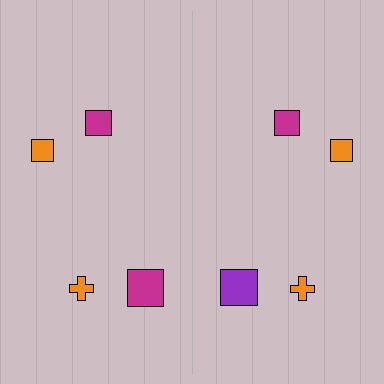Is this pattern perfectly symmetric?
No, the pattern is not perfectly symmetric. The purple square on the right side breaks the symmetry — its mirror counterpart is magenta.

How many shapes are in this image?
There are 8 shapes in this image.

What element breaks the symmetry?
The purple square on the right side breaks the symmetry — its mirror counterpart is magenta.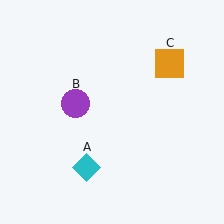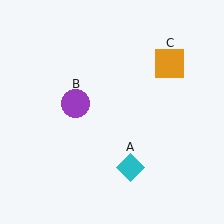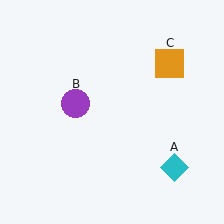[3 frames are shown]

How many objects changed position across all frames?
1 object changed position: cyan diamond (object A).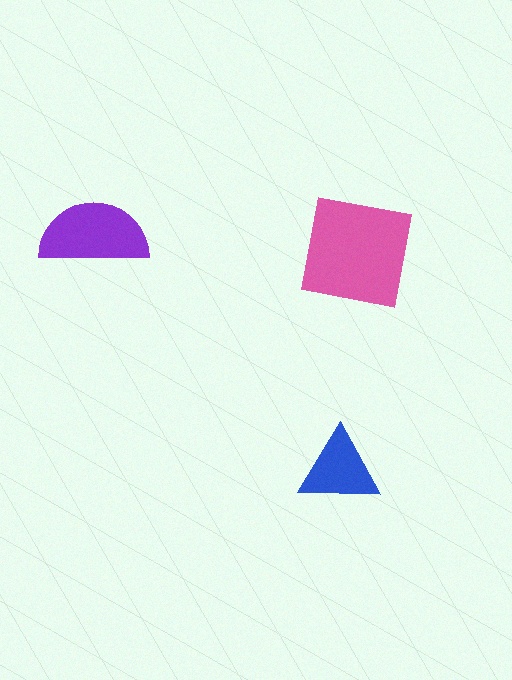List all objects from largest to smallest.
The pink square, the purple semicircle, the blue triangle.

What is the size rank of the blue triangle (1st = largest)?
3rd.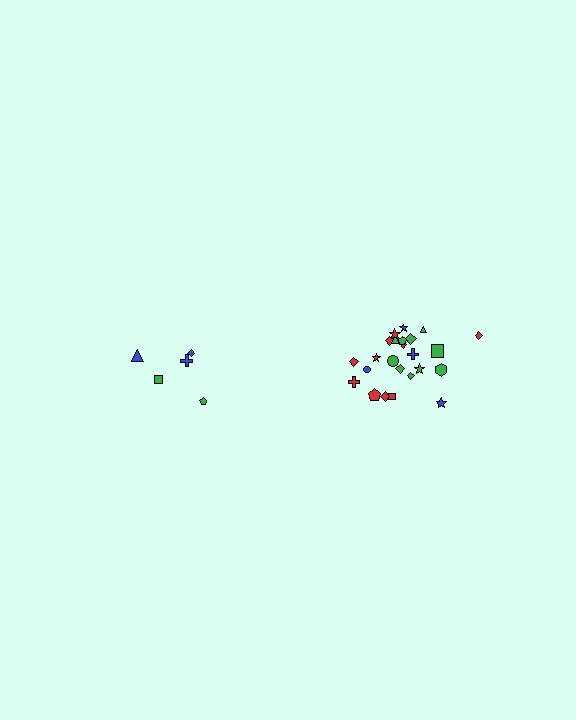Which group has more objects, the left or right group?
The right group.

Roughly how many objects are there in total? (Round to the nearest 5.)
Roughly 30 objects in total.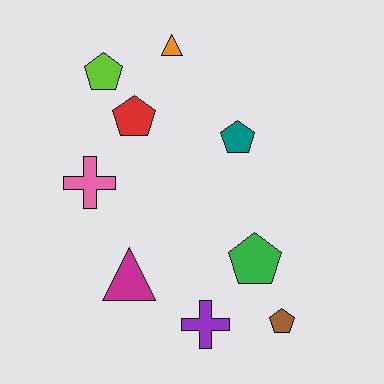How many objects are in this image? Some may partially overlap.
There are 9 objects.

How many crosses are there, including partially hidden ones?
There are 2 crosses.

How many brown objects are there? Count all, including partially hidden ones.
There is 1 brown object.